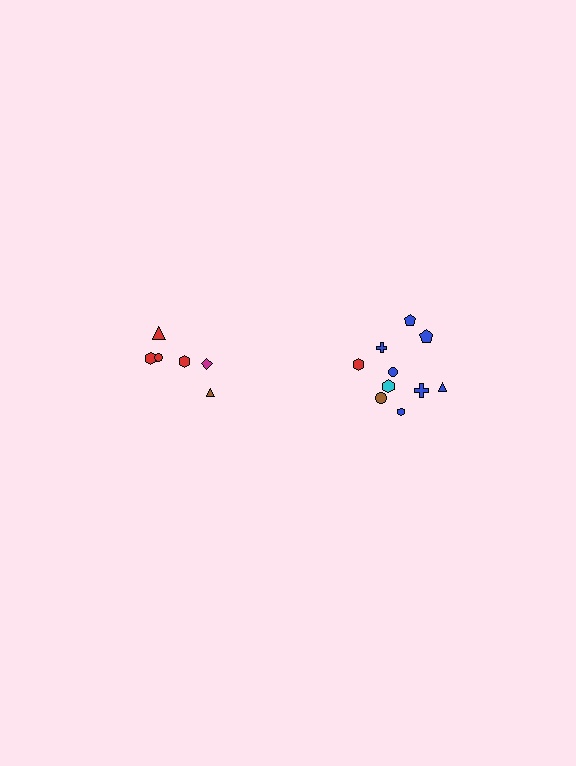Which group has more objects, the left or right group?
The right group.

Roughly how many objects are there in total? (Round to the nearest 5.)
Roughly 15 objects in total.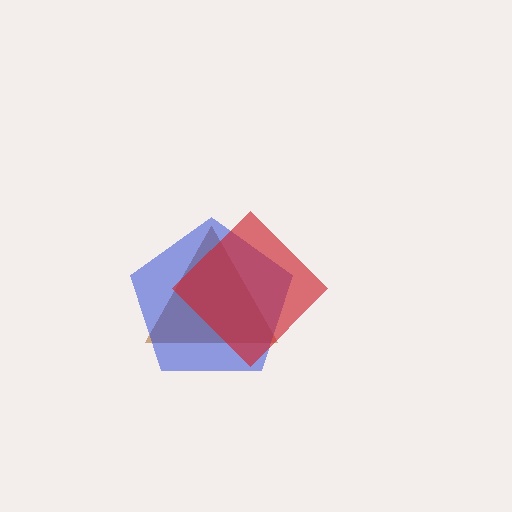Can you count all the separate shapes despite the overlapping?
Yes, there are 3 separate shapes.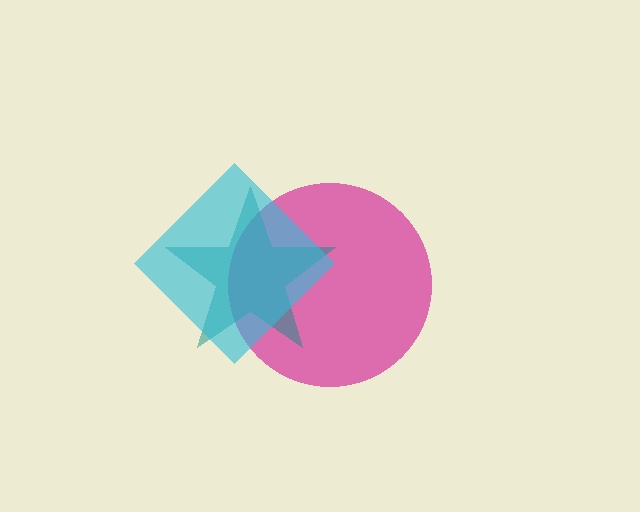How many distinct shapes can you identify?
There are 3 distinct shapes: a magenta circle, a teal star, a cyan diamond.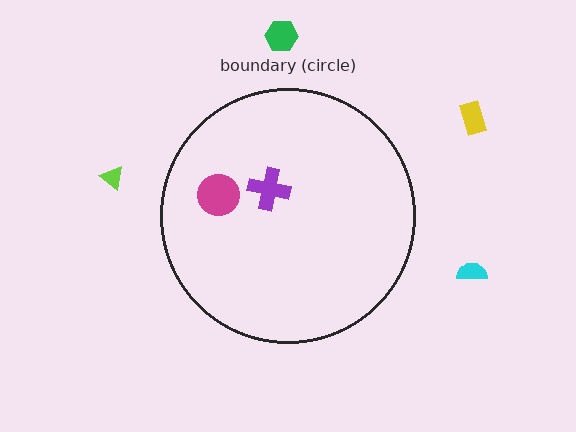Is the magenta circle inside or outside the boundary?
Inside.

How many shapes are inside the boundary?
2 inside, 4 outside.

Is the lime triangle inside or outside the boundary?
Outside.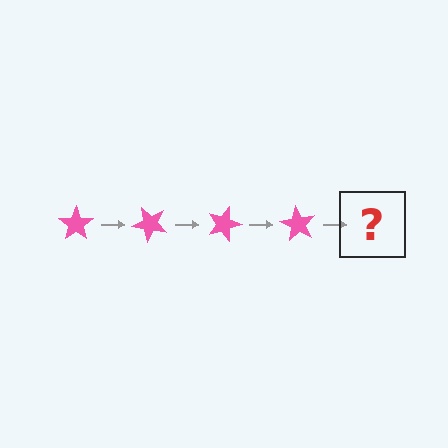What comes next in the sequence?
The next element should be a pink star rotated 180 degrees.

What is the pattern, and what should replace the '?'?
The pattern is that the star rotates 45 degrees each step. The '?' should be a pink star rotated 180 degrees.